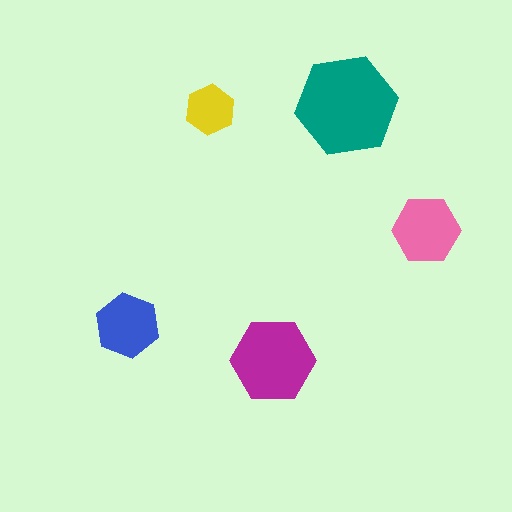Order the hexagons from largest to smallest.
the teal one, the magenta one, the pink one, the blue one, the yellow one.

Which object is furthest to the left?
The blue hexagon is leftmost.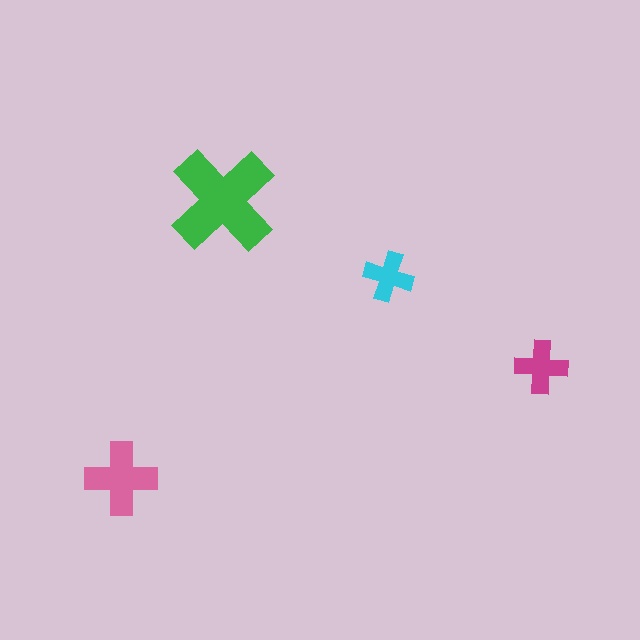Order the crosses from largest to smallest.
the green one, the pink one, the magenta one, the cyan one.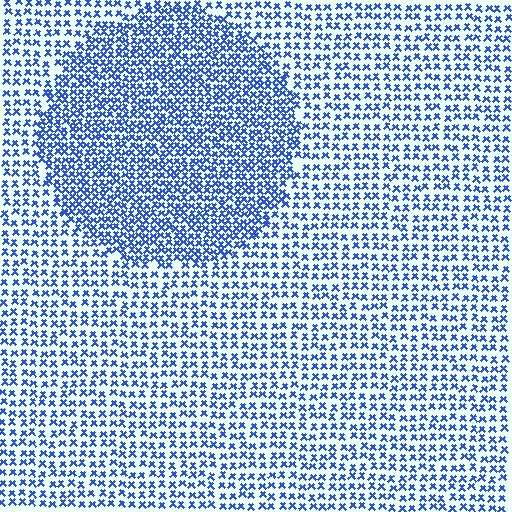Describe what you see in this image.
The image contains small blue elements arranged at two different densities. A circle-shaped region is visible where the elements are more densely packed than the surrounding area.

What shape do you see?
I see a circle.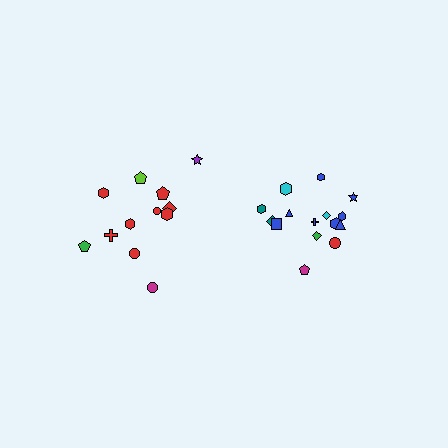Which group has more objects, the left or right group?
The right group.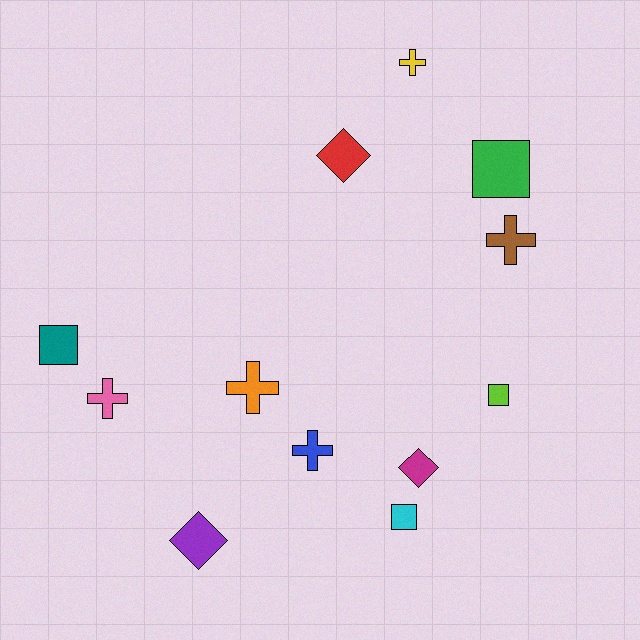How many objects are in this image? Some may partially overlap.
There are 12 objects.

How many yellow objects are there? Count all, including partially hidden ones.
There is 1 yellow object.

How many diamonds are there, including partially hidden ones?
There are 3 diamonds.